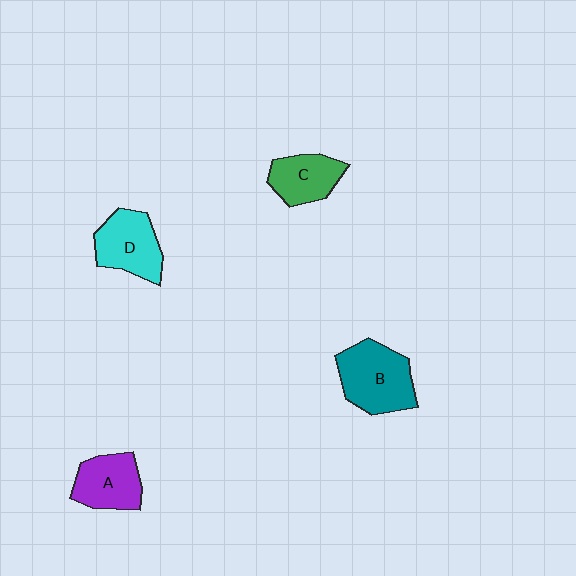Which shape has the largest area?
Shape B (teal).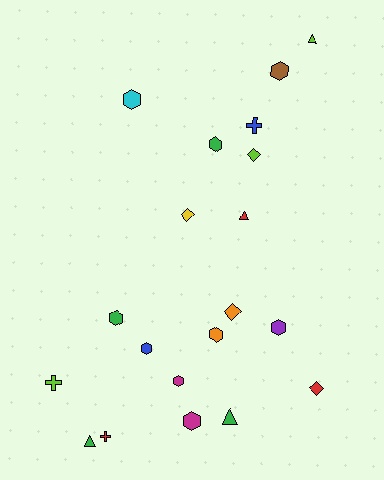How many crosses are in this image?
There are 3 crosses.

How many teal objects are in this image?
There are no teal objects.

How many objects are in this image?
There are 20 objects.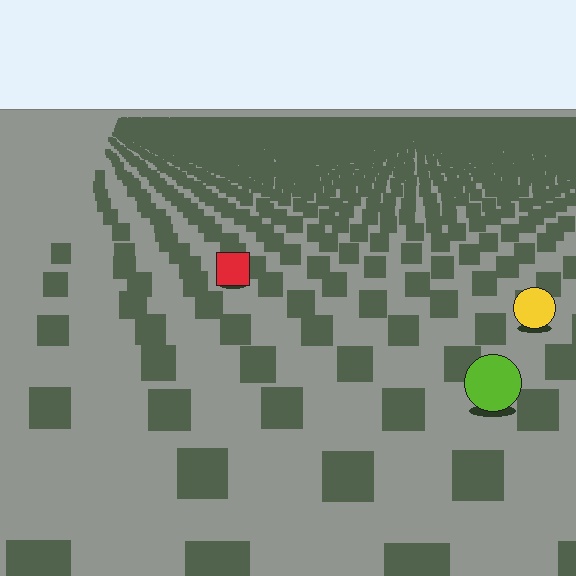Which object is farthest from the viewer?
The red square is farthest from the viewer. It appears smaller and the ground texture around it is denser.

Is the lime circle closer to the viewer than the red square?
Yes. The lime circle is closer — you can tell from the texture gradient: the ground texture is coarser near it.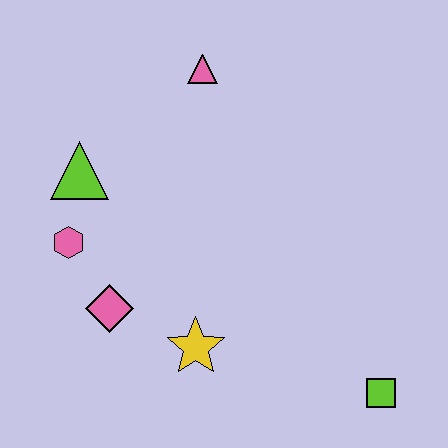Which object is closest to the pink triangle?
The lime triangle is closest to the pink triangle.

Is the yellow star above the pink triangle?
No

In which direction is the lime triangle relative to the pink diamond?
The lime triangle is above the pink diamond.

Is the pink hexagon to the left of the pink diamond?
Yes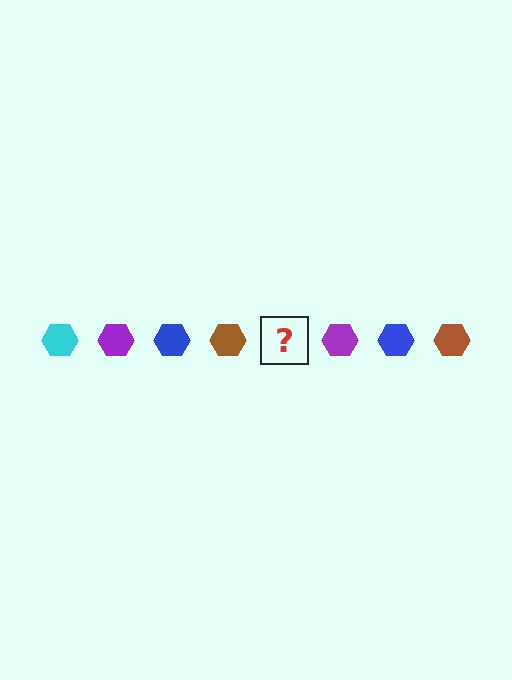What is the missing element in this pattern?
The missing element is a cyan hexagon.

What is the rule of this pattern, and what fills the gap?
The rule is that the pattern cycles through cyan, purple, blue, brown hexagons. The gap should be filled with a cyan hexagon.